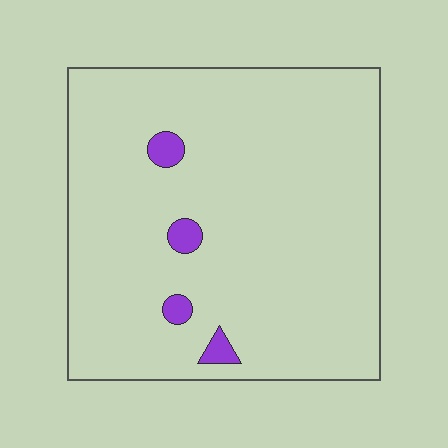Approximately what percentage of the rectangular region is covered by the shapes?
Approximately 5%.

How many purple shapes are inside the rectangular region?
4.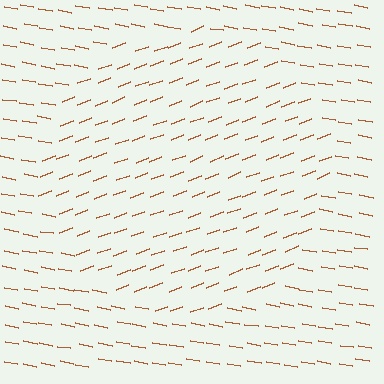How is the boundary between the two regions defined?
The boundary is defined purely by a change in line orientation (approximately 31 degrees difference). All lines are the same color and thickness.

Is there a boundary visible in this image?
Yes, there is a texture boundary formed by a change in line orientation.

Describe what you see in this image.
The image is filled with small brown line segments. A circle region in the image has lines oriented differently from the surrounding lines, creating a visible texture boundary.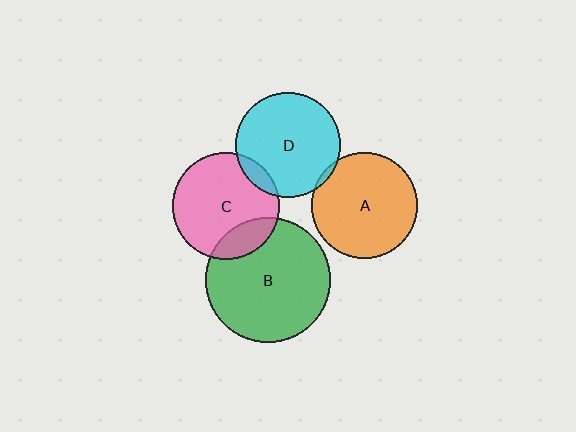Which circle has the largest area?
Circle B (green).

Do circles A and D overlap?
Yes.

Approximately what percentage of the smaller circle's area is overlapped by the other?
Approximately 5%.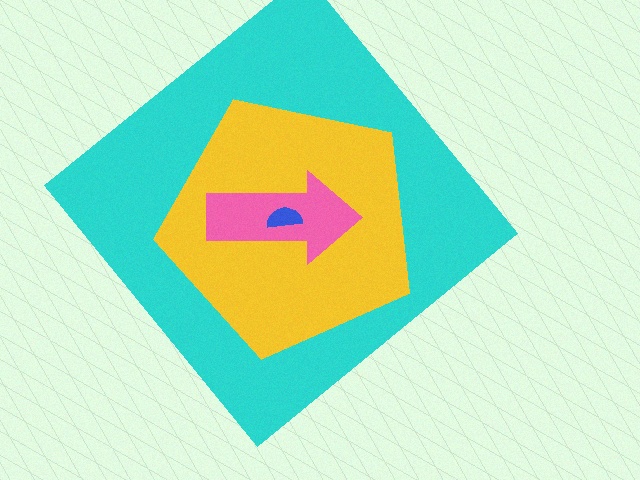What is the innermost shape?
The blue semicircle.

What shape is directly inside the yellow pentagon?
The pink arrow.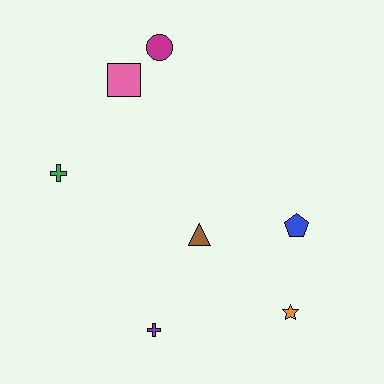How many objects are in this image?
There are 7 objects.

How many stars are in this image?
There is 1 star.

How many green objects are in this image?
There is 1 green object.